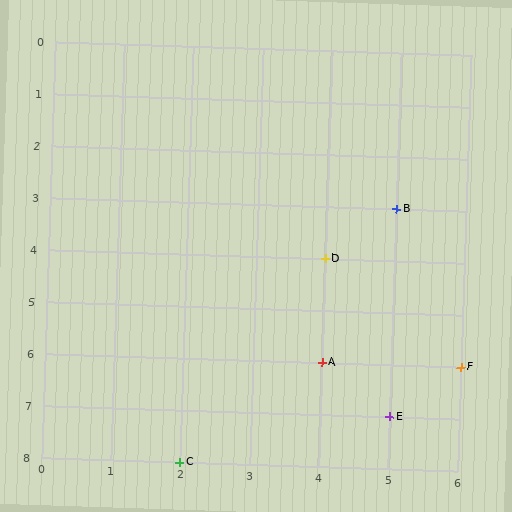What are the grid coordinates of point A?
Point A is at grid coordinates (4, 6).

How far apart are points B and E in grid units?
Points B and E are 4 rows apart.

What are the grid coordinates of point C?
Point C is at grid coordinates (2, 8).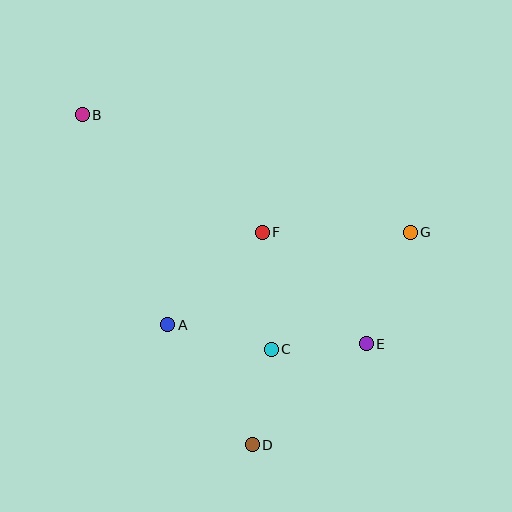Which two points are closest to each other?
Points C and E are closest to each other.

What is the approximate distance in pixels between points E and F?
The distance between E and F is approximately 153 pixels.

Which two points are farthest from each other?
Points B and D are farthest from each other.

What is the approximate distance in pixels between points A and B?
The distance between A and B is approximately 227 pixels.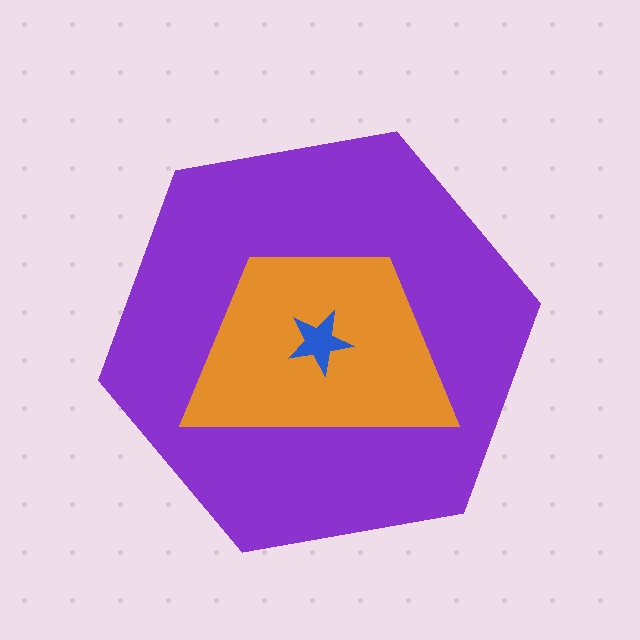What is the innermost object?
The blue star.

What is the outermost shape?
The purple hexagon.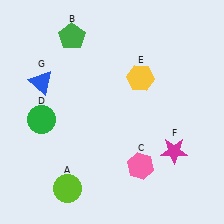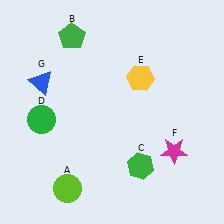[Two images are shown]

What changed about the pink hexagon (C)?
In Image 1, C is pink. In Image 2, it changed to green.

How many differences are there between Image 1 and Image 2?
There is 1 difference between the two images.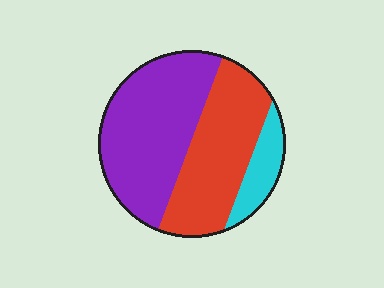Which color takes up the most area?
Purple, at roughly 50%.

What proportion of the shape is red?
Red covers about 40% of the shape.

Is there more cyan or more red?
Red.